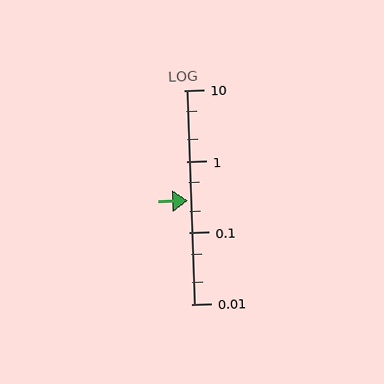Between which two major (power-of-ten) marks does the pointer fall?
The pointer is between 0.1 and 1.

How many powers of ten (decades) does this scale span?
The scale spans 3 decades, from 0.01 to 10.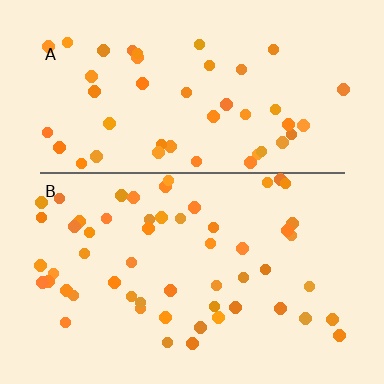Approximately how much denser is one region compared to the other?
Approximately 1.2× — region B over region A.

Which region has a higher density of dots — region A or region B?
B (the bottom).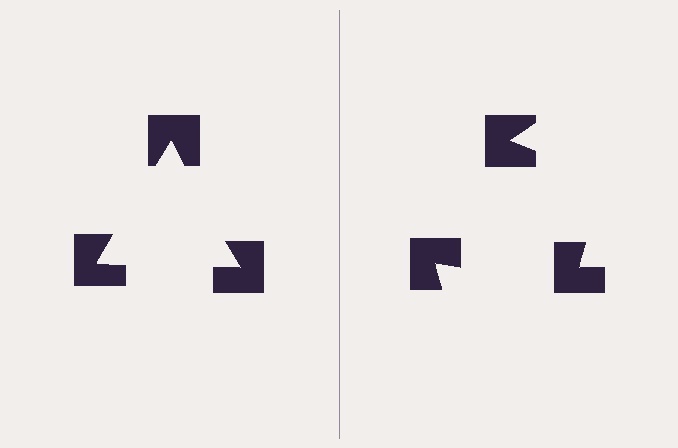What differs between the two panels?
The notched squares are positioned identically on both sides; only the wedge orientations differ. On the left they align to a triangle; on the right they are misaligned.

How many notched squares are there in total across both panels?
6 — 3 on each side.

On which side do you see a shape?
An illusory triangle appears on the left side. On the right side the wedge cuts are rotated, so no coherent shape forms.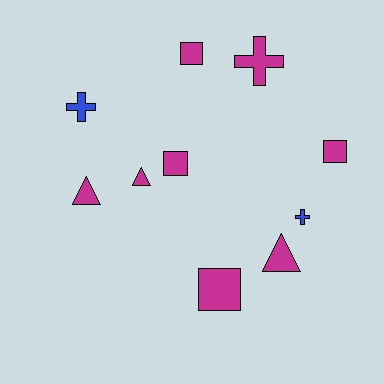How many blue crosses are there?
There are 2 blue crosses.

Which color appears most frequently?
Magenta, with 8 objects.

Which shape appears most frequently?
Square, with 4 objects.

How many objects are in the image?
There are 10 objects.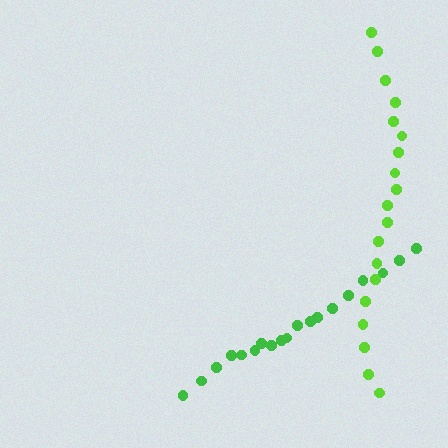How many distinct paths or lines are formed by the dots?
There are 2 distinct paths.